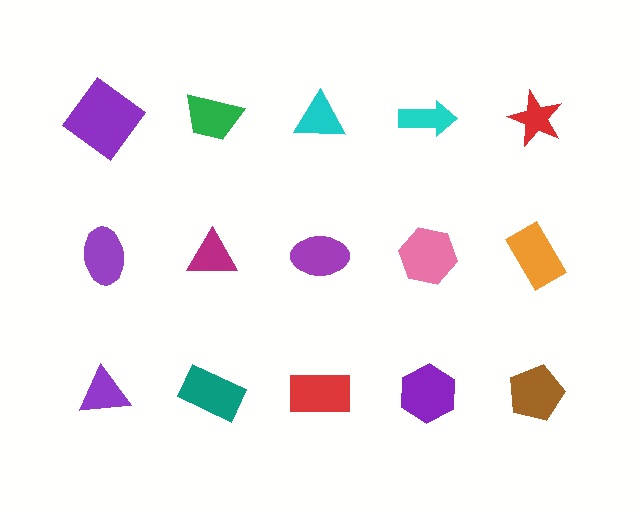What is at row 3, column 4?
A purple hexagon.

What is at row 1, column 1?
A purple diamond.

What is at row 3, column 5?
A brown pentagon.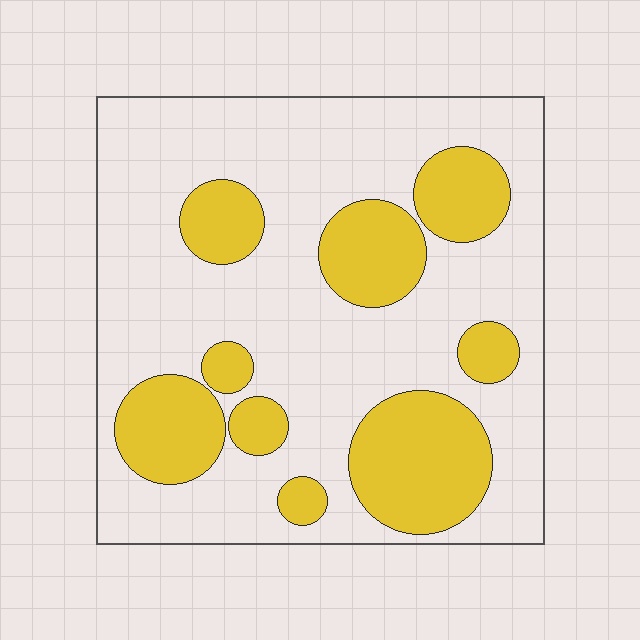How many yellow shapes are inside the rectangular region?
9.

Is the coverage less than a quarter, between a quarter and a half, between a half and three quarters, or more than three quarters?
Between a quarter and a half.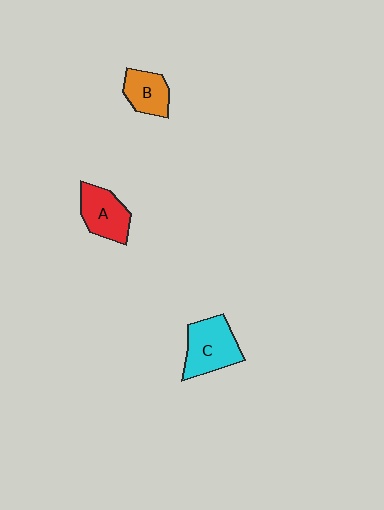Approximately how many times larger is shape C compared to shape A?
Approximately 1.2 times.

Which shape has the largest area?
Shape C (cyan).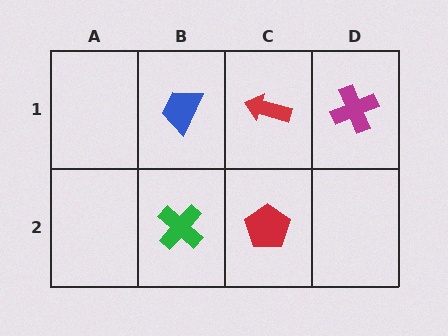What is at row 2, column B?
A green cross.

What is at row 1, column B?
A blue trapezoid.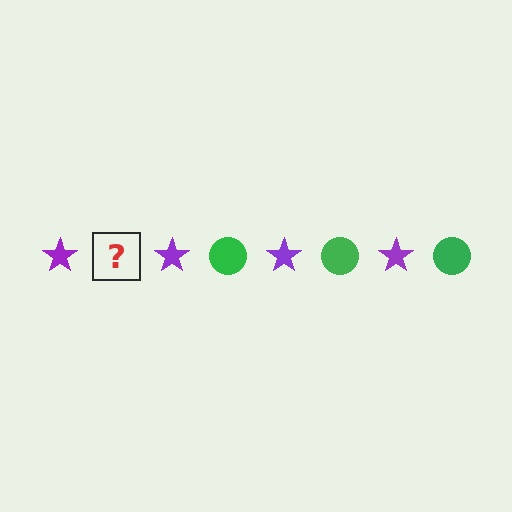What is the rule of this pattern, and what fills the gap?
The rule is that the pattern alternates between purple star and green circle. The gap should be filled with a green circle.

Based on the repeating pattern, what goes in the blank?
The blank should be a green circle.